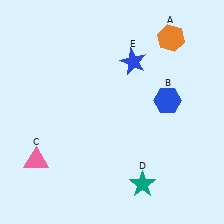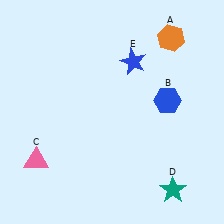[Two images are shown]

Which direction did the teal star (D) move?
The teal star (D) moved right.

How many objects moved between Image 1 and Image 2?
1 object moved between the two images.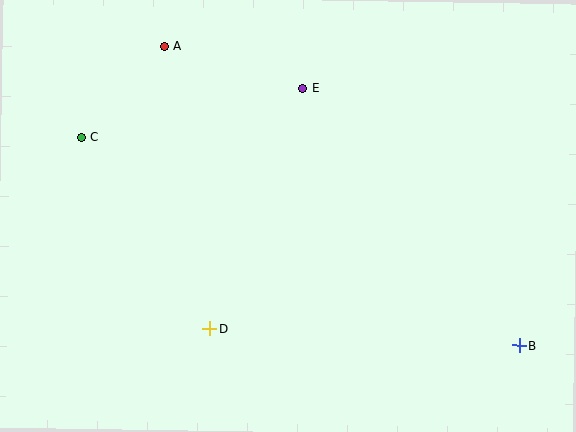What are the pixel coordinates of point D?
Point D is at (210, 328).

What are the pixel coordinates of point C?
Point C is at (81, 137).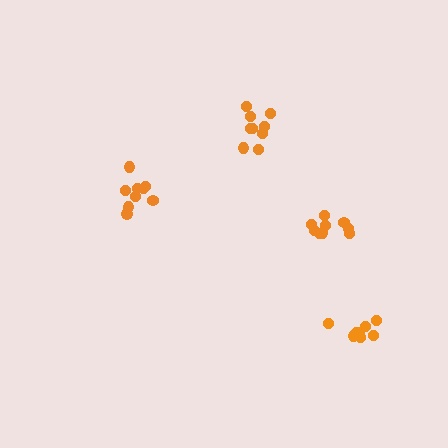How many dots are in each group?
Group 1: 9 dots, Group 2: 8 dots, Group 3: 9 dots, Group 4: 9 dots (35 total).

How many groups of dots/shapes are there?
There are 4 groups.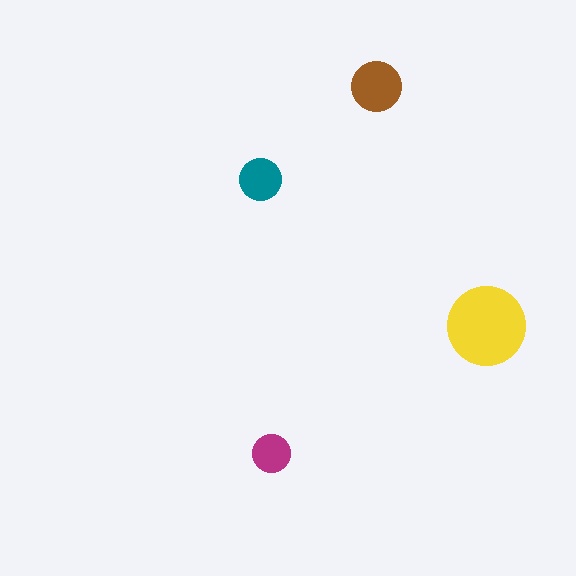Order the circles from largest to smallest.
the yellow one, the brown one, the teal one, the magenta one.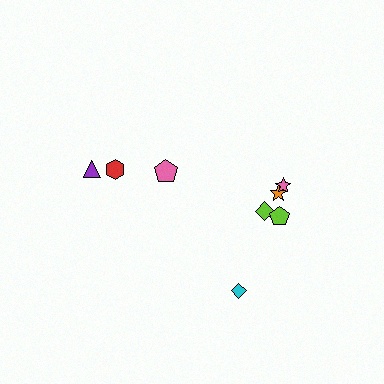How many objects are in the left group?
There are 3 objects.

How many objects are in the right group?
There are 5 objects.